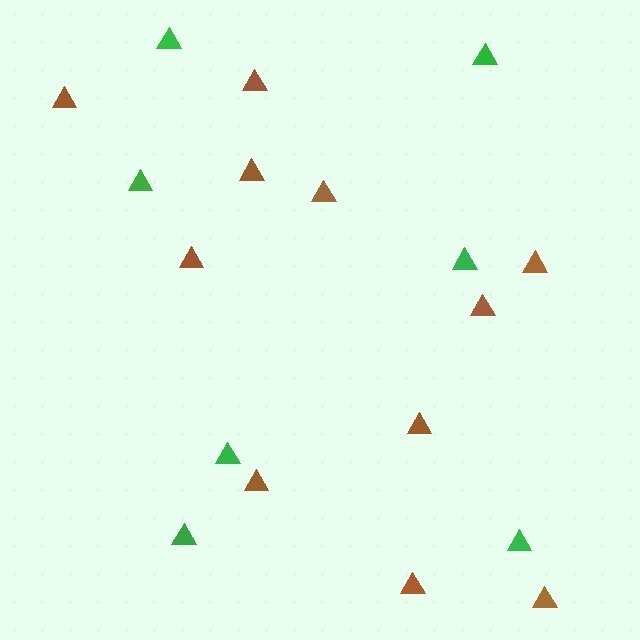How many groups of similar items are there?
There are 2 groups: one group of brown triangles (11) and one group of green triangles (7).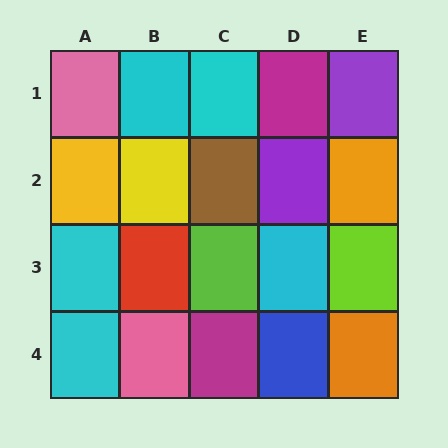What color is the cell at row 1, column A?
Pink.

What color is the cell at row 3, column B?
Red.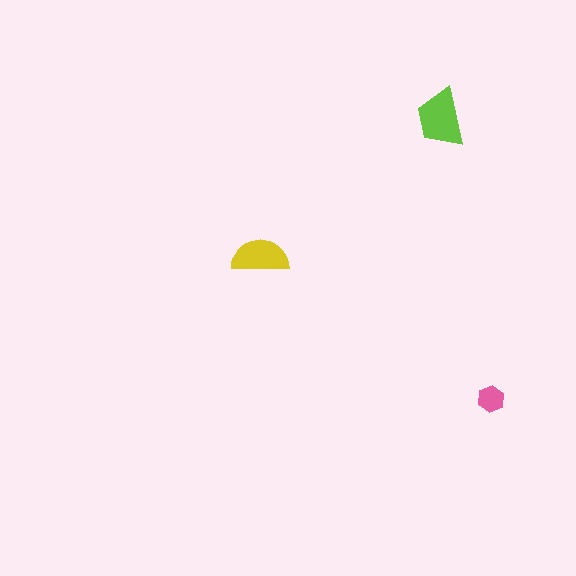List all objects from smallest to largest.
The pink hexagon, the yellow semicircle, the lime trapezoid.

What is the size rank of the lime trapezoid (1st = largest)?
1st.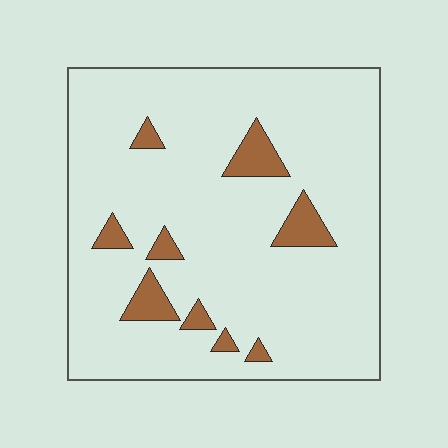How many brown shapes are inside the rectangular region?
9.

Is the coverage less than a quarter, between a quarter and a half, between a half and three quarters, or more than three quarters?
Less than a quarter.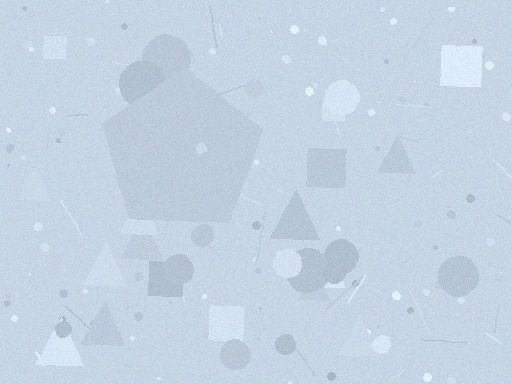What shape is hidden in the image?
A pentagon is hidden in the image.